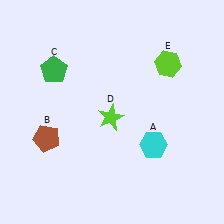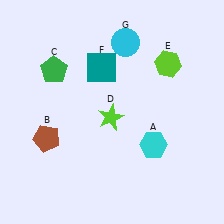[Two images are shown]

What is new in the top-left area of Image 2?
A teal square (F) was added in the top-left area of Image 2.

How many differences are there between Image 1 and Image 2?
There are 2 differences between the two images.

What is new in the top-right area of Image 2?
A cyan circle (G) was added in the top-right area of Image 2.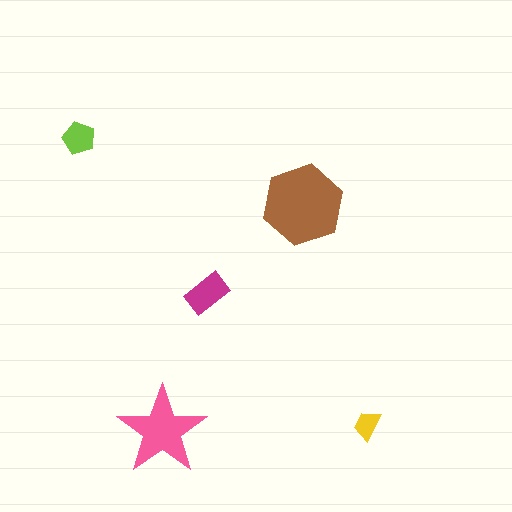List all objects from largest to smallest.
The brown hexagon, the pink star, the magenta rectangle, the lime pentagon, the yellow trapezoid.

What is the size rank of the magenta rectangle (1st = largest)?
3rd.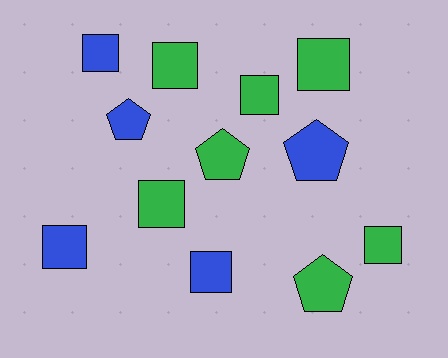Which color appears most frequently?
Green, with 7 objects.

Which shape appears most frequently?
Square, with 8 objects.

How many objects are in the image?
There are 12 objects.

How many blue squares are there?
There are 3 blue squares.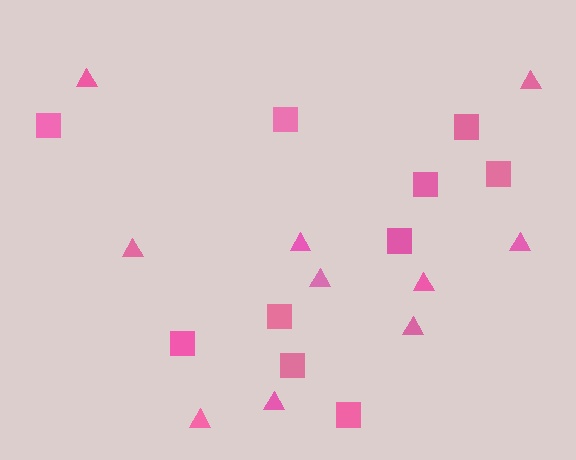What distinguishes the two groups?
There are 2 groups: one group of squares (10) and one group of triangles (10).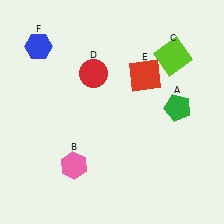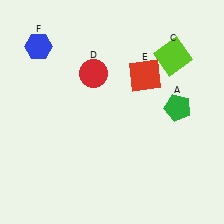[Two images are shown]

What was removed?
The pink hexagon (B) was removed in Image 2.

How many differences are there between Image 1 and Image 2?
There is 1 difference between the two images.